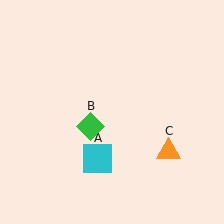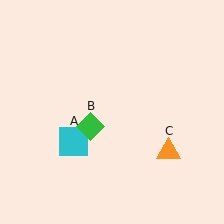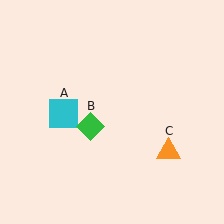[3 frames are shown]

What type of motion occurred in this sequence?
The cyan square (object A) rotated clockwise around the center of the scene.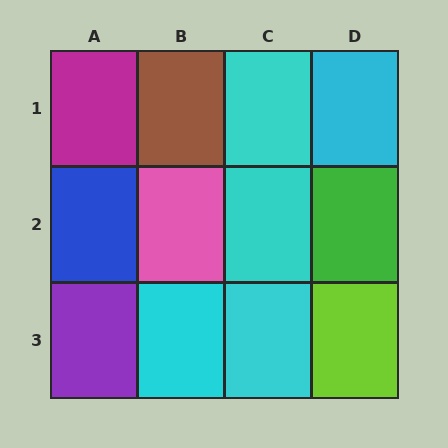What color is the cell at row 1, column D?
Cyan.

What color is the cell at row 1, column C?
Cyan.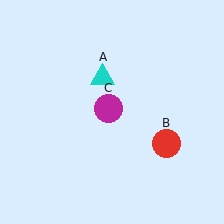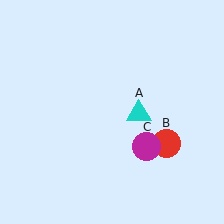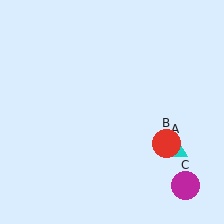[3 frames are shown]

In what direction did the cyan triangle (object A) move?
The cyan triangle (object A) moved down and to the right.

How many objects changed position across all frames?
2 objects changed position: cyan triangle (object A), magenta circle (object C).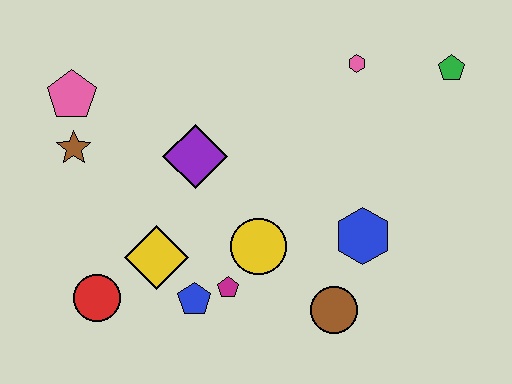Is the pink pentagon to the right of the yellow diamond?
No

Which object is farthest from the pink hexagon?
The red circle is farthest from the pink hexagon.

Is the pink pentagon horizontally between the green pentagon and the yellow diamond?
No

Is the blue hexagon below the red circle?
No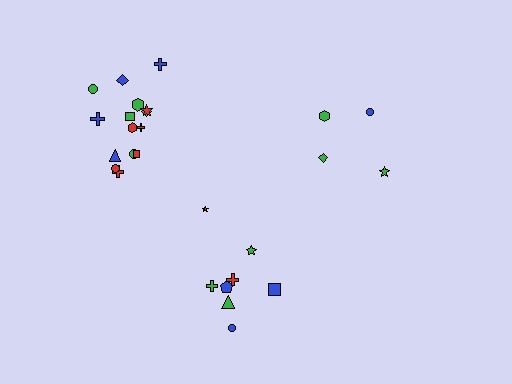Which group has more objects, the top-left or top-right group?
The top-left group.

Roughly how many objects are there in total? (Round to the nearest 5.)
Roughly 25 objects in total.